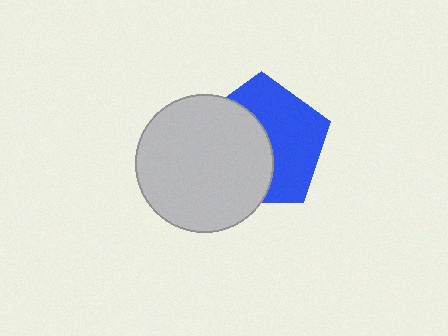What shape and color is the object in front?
The object in front is a light gray circle.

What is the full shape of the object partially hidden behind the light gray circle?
The partially hidden object is a blue pentagon.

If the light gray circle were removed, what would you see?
You would see the complete blue pentagon.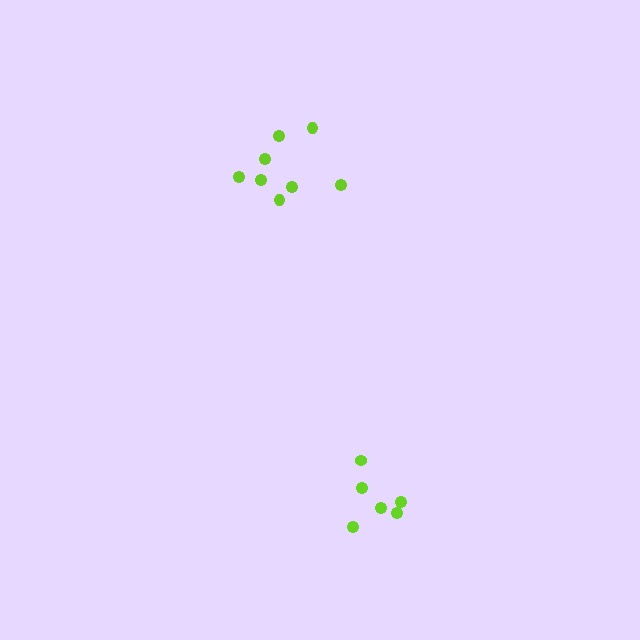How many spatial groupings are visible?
There are 2 spatial groupings.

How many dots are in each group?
Group 1: 8 dots, Group 2: 6 dots (14 total).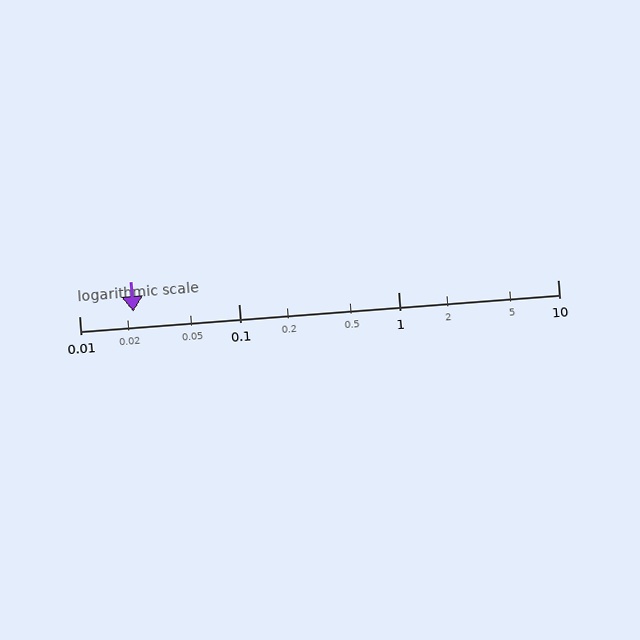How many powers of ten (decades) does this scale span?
The scale spans 3 decades, from 0.01 to 10.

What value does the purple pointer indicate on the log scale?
The pointer indicates approximately 0.022.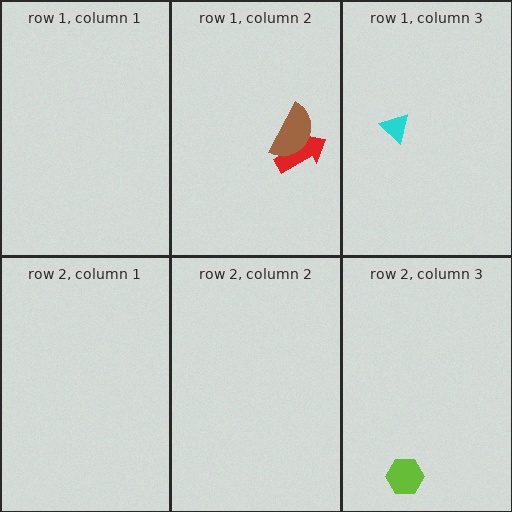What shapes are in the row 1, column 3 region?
The cyan triangle.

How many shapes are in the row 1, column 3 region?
1.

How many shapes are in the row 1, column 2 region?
2.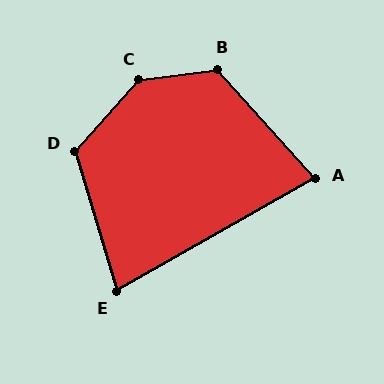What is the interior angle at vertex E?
Approximately 77 degrees (acute).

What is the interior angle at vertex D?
Approximately 121 degrees (obtuse).